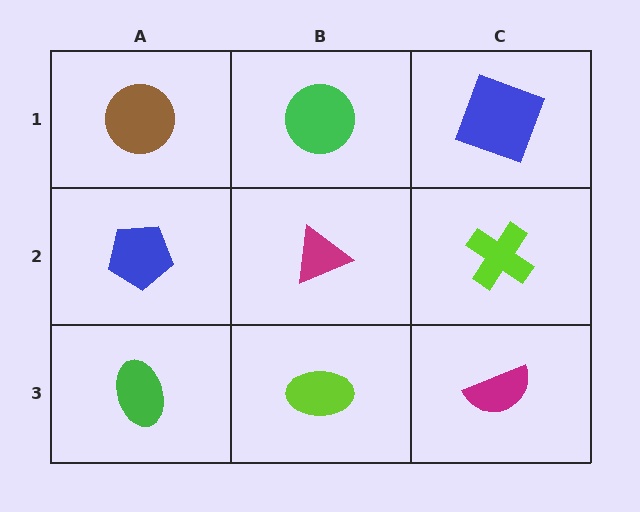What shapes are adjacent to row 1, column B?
A magenta triangle (row 2, column B), a brown circle (row 1, column A), a blue square (row 1, column C).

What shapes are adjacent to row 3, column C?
A lime cross (row 2, column C), a lime ellipse (row 3, column B).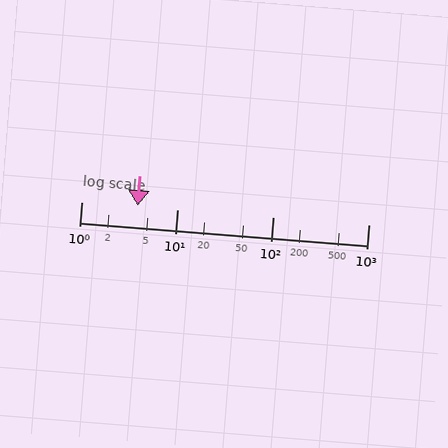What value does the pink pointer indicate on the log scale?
The pointer indicates approximately 3.9.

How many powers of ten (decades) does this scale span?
The scale spans 3 decades, from 1 to 1000.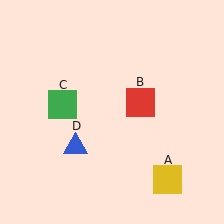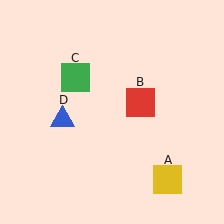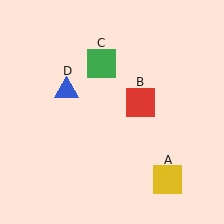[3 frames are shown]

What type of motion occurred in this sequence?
The green square (object C), blue triangle (object D) rotated clockwise around the center of the scene.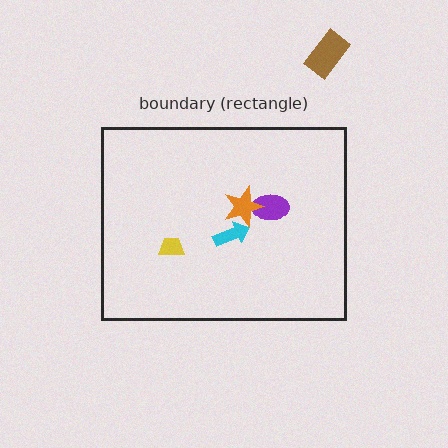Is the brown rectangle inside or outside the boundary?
Outside.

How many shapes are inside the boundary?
4 inside, 1 outside.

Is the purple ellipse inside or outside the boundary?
Inside.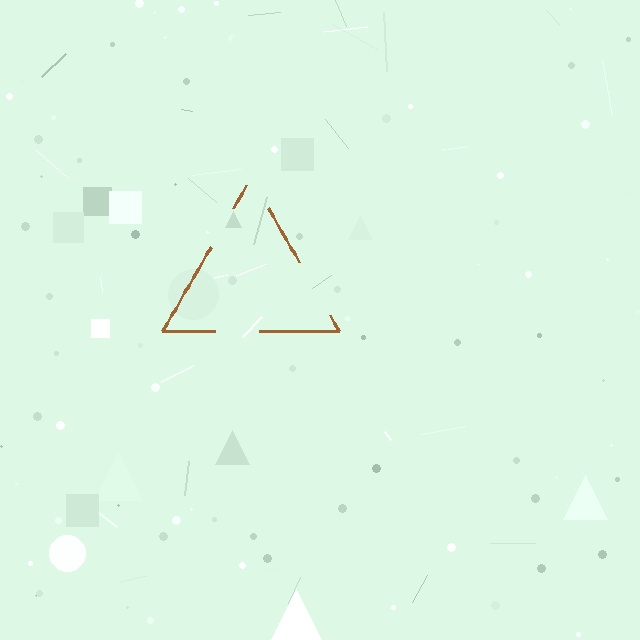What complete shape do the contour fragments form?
The contour fragments form a triangle.